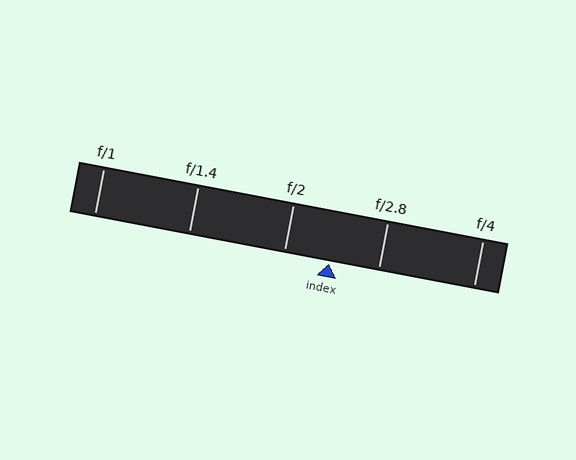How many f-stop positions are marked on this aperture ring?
There are 5 f-stop positions marked.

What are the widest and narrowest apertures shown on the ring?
The widest aperture shown is f/1 and the narrowest is f/4.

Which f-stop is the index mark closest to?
The index mark is closest to f/2.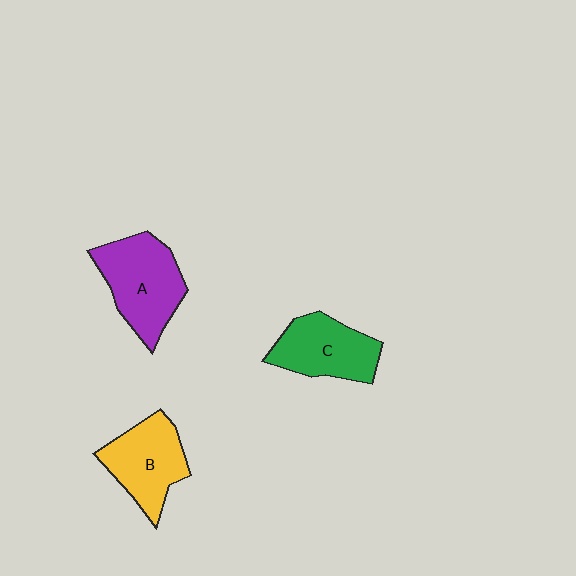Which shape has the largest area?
Shape A (purple).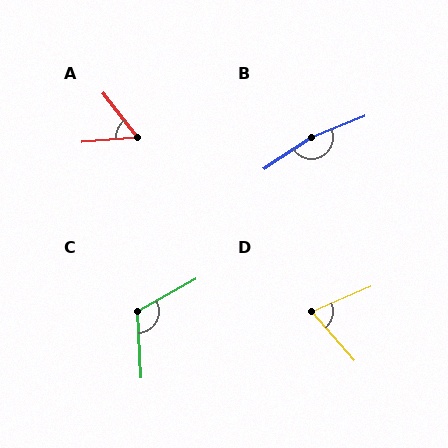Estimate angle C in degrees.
Approximately 116 degrees.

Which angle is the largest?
B, at approximately 169 degrees.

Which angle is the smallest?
A, at approximately 57 degrees.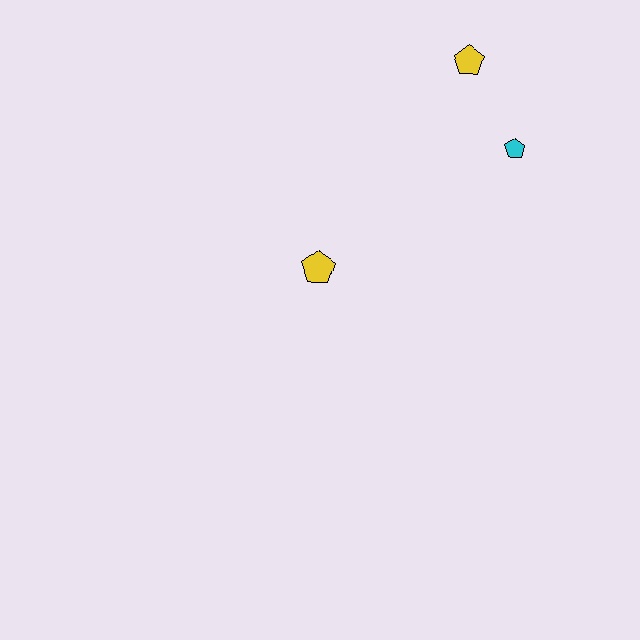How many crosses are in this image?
There are no crosses.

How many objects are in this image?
There are 3 objects.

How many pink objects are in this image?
There are no pink objects.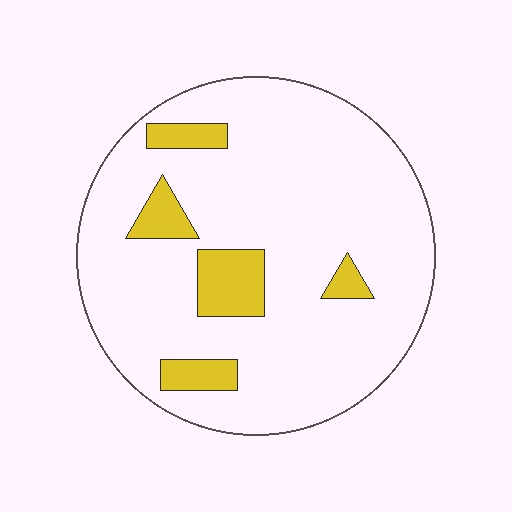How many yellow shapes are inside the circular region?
5.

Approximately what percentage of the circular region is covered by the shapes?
Approximately 15%.